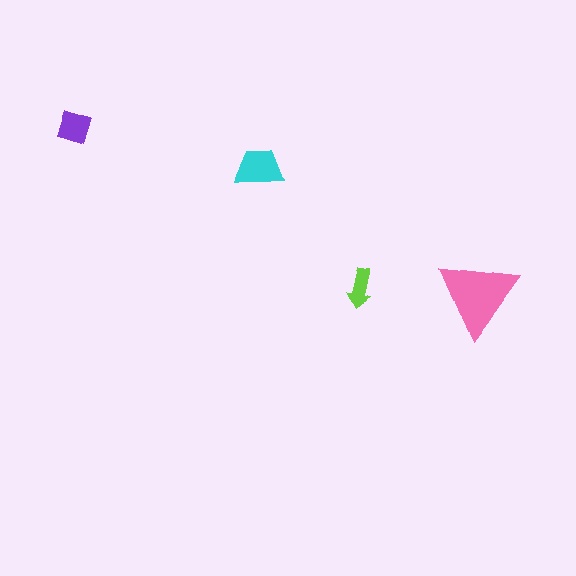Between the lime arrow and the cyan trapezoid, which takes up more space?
The cyan trapezoid.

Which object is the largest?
The pink triangle.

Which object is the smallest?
The lime arrow.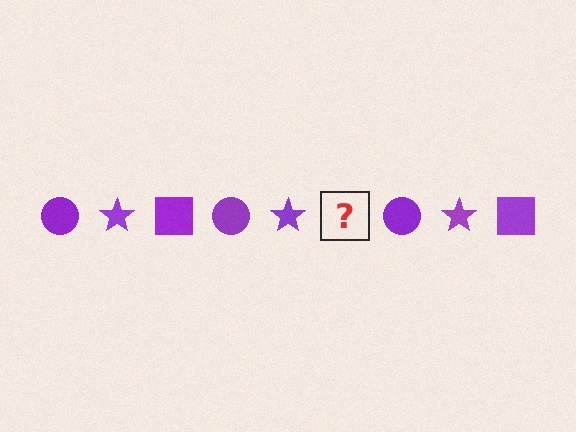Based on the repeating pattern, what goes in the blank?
The blank should be a purple square.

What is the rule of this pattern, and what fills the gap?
The rule is that the pattern cycles through circle, star, square shapes in purple. The gap should be filled with a purple square.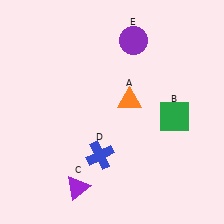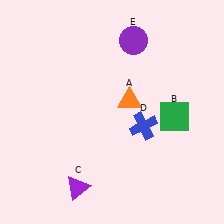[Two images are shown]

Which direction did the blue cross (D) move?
The blue cross (D) moved right.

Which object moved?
The blue cross (D) moved right.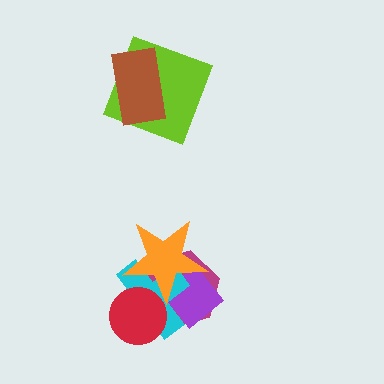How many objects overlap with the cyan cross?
4 objects overlap with the cyan cross.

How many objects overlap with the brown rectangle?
1 object overlaps with the brown rectangle.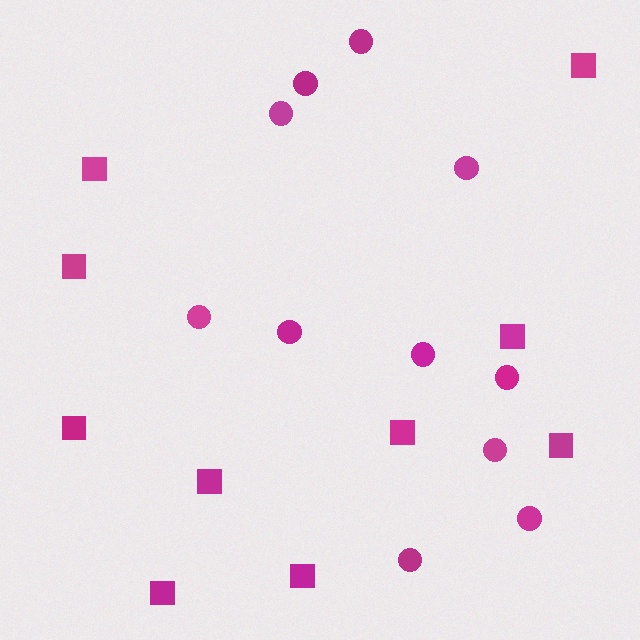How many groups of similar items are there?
There are 2 groups: one group of circles (11) and one group of squares (10).